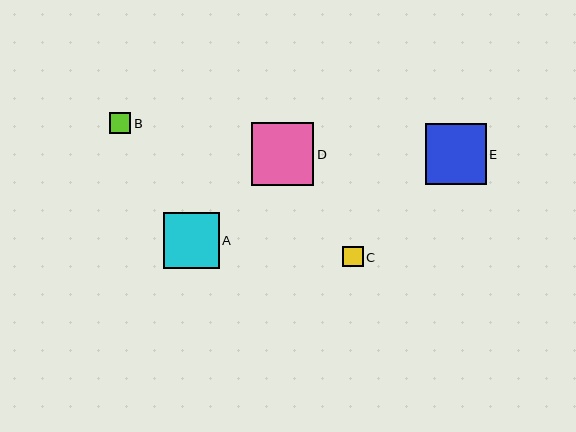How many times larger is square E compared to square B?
Square E is approximately 2.9 times the size of square B.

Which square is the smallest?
Square C is the smallest with a size of approximately 20 pixels.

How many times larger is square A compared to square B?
Square A is approximately 2.6 times the size of square B.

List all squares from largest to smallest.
From largest to smallest: D, E, A, B, C.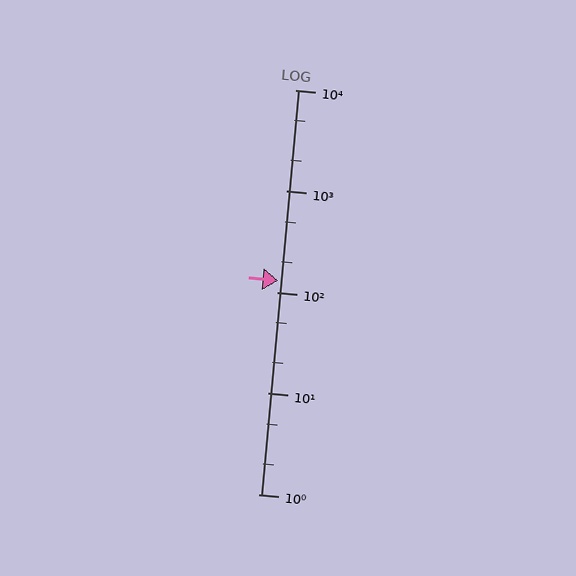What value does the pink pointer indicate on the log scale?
The pointer indicates approximately 130.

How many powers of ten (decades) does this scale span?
The scale spans 4 decades, from 1 to 10000.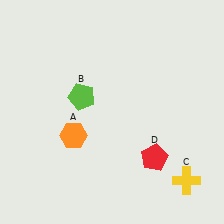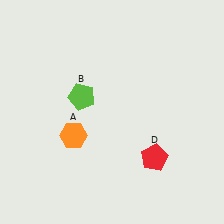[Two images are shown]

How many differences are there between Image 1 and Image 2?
There is 1 difference between the two images.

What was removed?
The yellow cross (C) was removed in Image 2.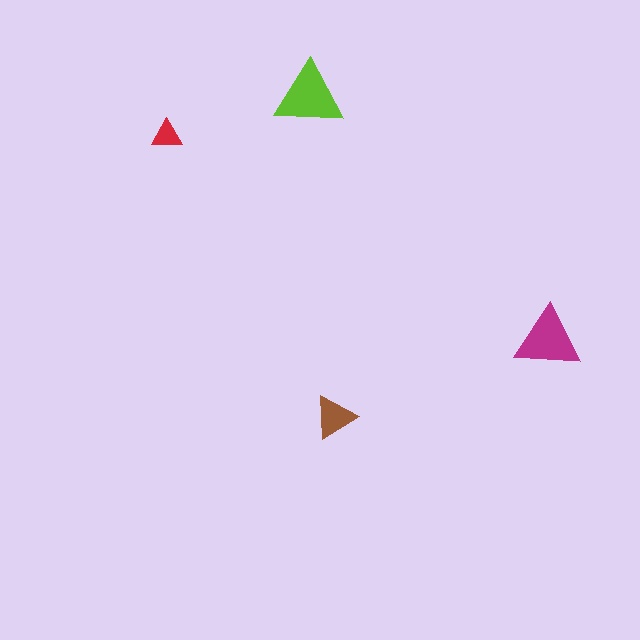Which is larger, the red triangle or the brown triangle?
The brown one.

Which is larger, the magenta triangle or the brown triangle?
The magenta one.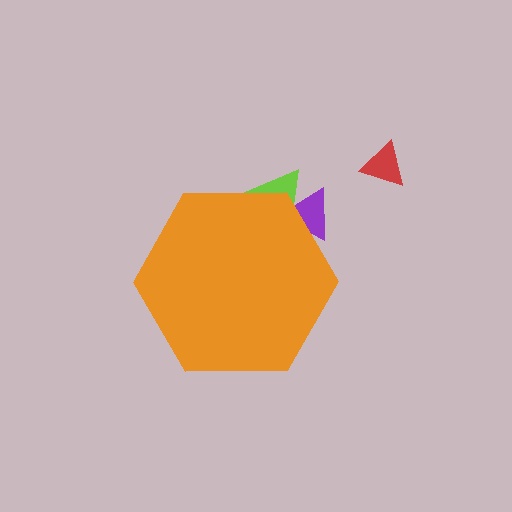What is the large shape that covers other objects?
An orange hexagon.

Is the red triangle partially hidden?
No, the red triangle is fully visible.